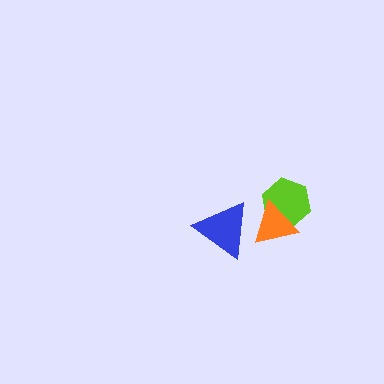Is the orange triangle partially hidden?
No, no other shape covers it.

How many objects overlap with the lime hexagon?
1 object overlaps with the lime hexagon.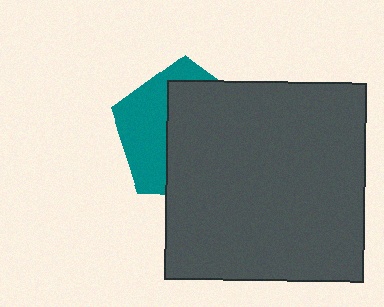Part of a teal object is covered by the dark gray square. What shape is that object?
It is a pentagon.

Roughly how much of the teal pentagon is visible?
A small part of it is visible (roughly 38%).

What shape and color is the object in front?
The object in front is a dark gray square.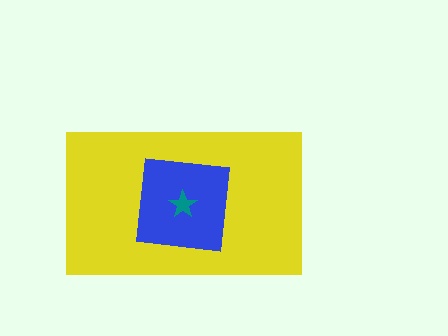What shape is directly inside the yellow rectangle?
The blue square.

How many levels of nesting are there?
3.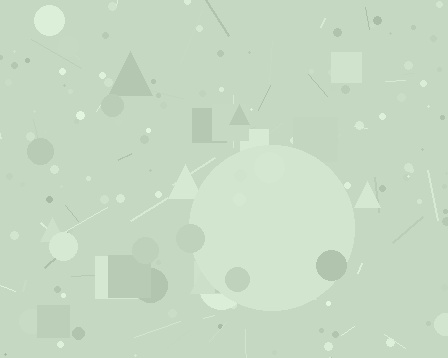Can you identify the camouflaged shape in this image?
The camouflaged shape is a circle.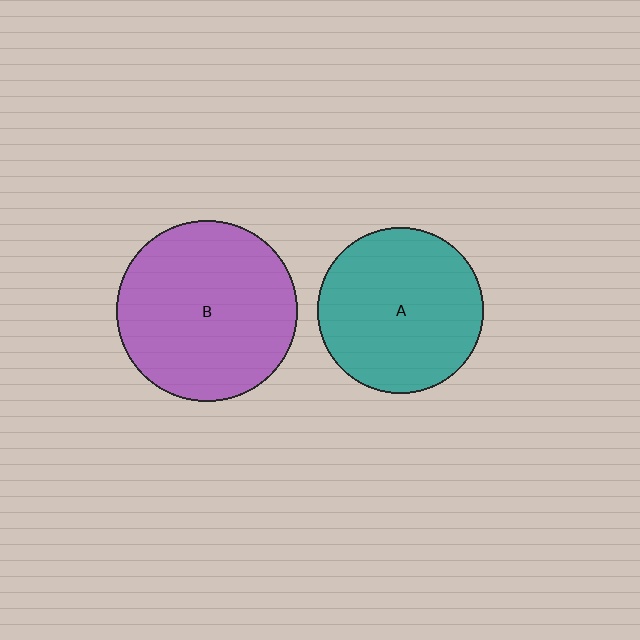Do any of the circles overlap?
No, none of the circles overlap.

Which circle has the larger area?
Circle B (purple).